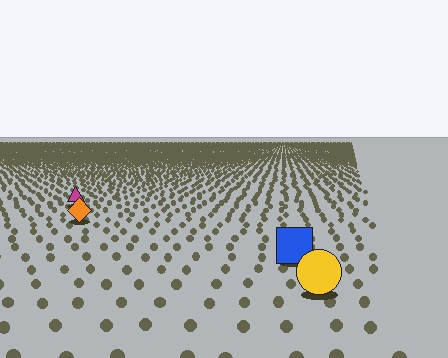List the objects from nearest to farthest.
From nearest to farthest: the yellow circle, the blue square, the orange diamond, the magenta triangle.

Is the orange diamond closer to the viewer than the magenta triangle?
Yes. The orange diamond is closer — you can tell from the texture gradient: the ground texture is coarser near it.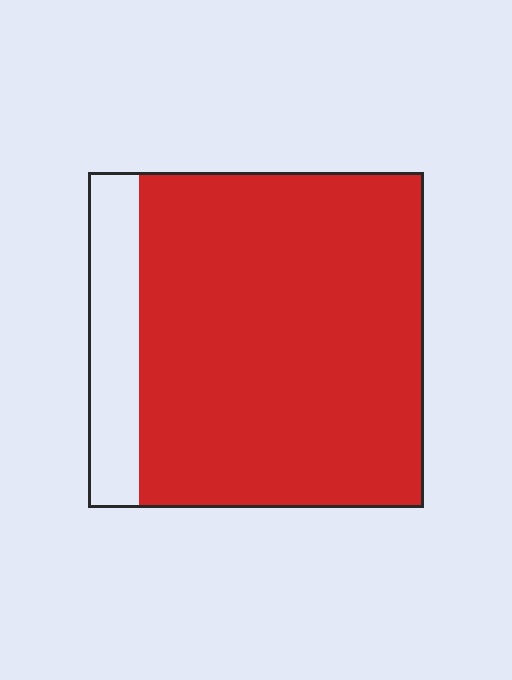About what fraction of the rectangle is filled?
About five sixths (5/6).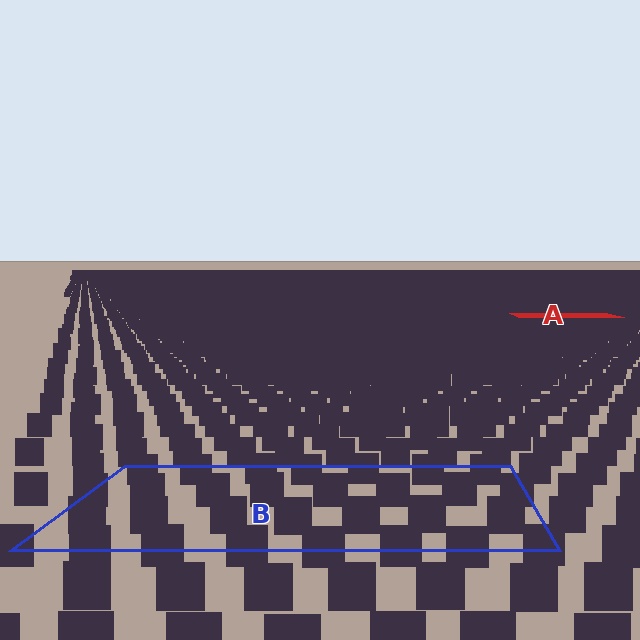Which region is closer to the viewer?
Region B is closer. The texture elements there are larger and more spread out.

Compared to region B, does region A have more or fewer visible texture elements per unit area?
Region A has more texture elements per unit area — they are packed more densely because it is farther away.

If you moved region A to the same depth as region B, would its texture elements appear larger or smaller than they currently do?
They would appear larger. At a closer depth, the same texture elements are projected at a bigger on-screen size.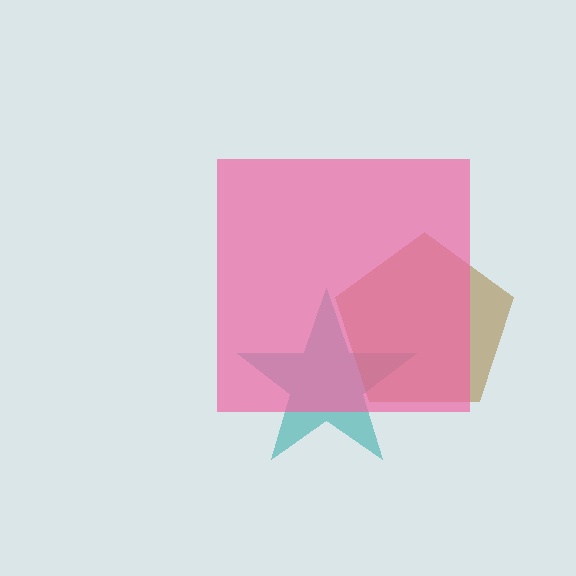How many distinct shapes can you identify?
There are 3 distinct shapes: a teal star, a brown pentagon, a pink square.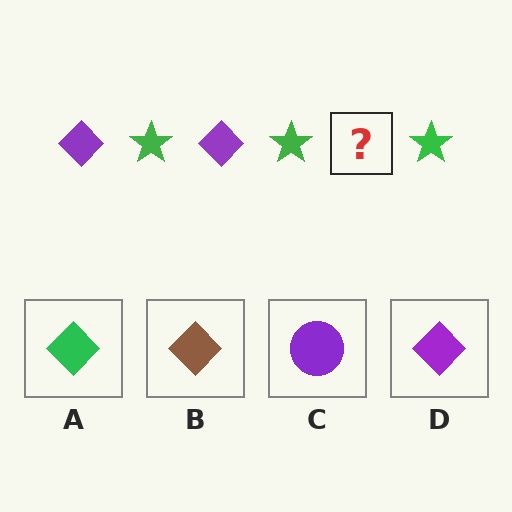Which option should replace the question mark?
Option D.